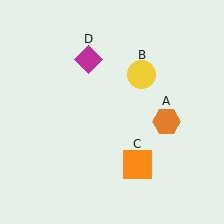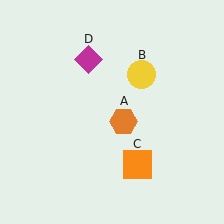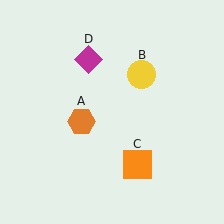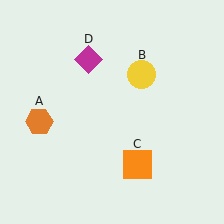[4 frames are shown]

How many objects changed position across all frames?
1 object changed position: orange hexagon (object A).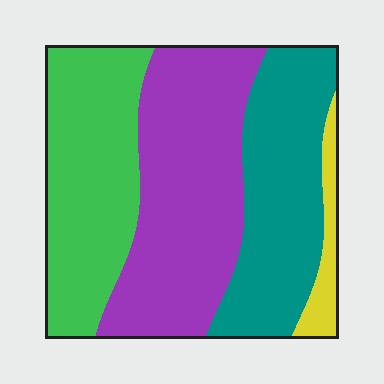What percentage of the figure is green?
Green takes up between a sixth and a third of the figure.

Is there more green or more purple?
Purple.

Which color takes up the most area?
Purple, at roughly 35%.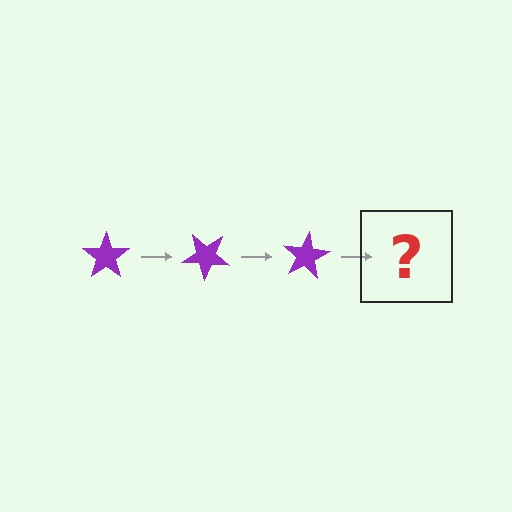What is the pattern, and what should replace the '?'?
The pattern is that the star rotates 40 degrees each step. The '?' should be a purple star rotated 120 degrees.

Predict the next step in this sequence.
The next step is a purple star rotated 120 degrees.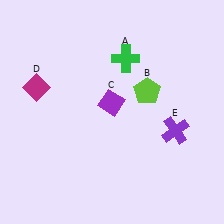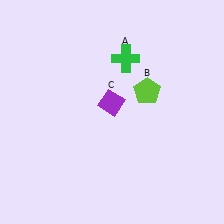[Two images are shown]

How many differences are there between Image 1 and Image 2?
There are 2 differences between the two images.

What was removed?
The magenta diamond (D), the purple cross (E) were removed in Image 2.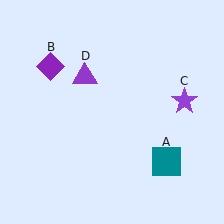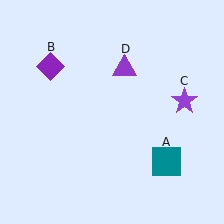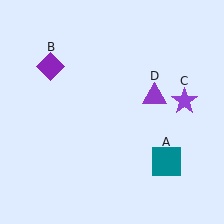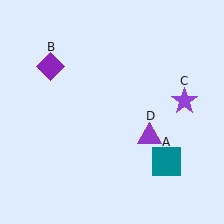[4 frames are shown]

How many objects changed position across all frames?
1 object changed position: purple triangle (object D).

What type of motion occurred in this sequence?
The purple triangle (object D) rotated clockwise around the center of the scene.